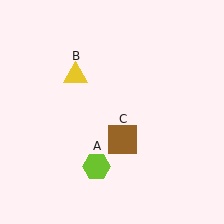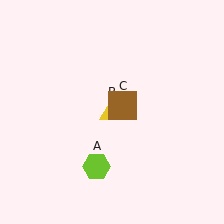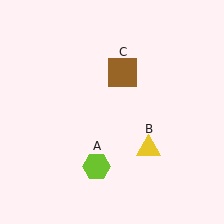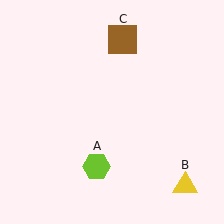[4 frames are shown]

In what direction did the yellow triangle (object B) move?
The yellow triangle (object B) moved down and to the right.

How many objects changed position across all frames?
2 objects changed position: yellow triangle (object B), brown square (object C).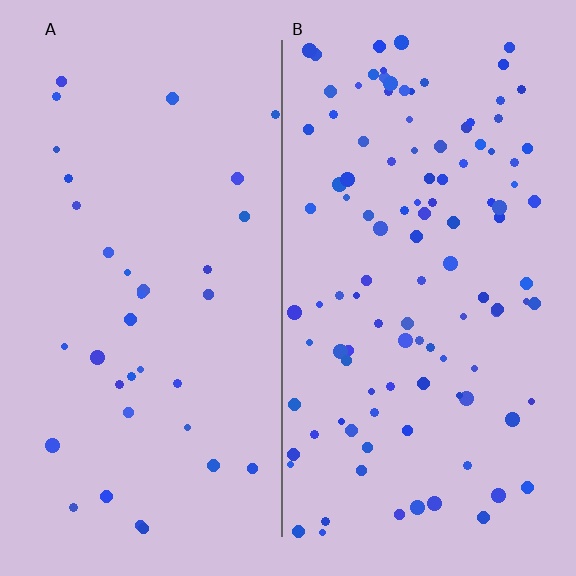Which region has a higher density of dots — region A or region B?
B (the right).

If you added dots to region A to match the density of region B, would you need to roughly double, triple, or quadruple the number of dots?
Approximately triple.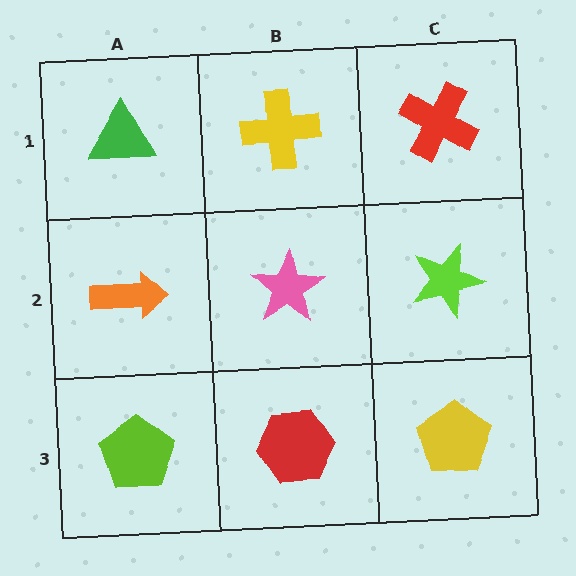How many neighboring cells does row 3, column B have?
3.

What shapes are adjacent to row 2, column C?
A red cross (row 1, column C), a yellow pentagon (row 3, column C), a pink star (row 2, column B).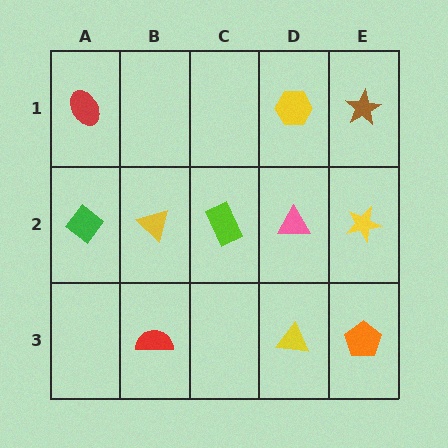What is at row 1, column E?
A brown star.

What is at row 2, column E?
A yellow star.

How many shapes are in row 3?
3 shapes.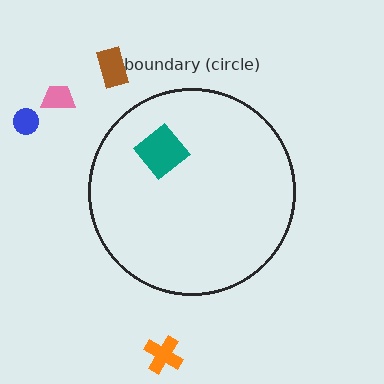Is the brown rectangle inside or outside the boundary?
Outside.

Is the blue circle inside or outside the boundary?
Outside.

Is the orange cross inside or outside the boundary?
Outside.